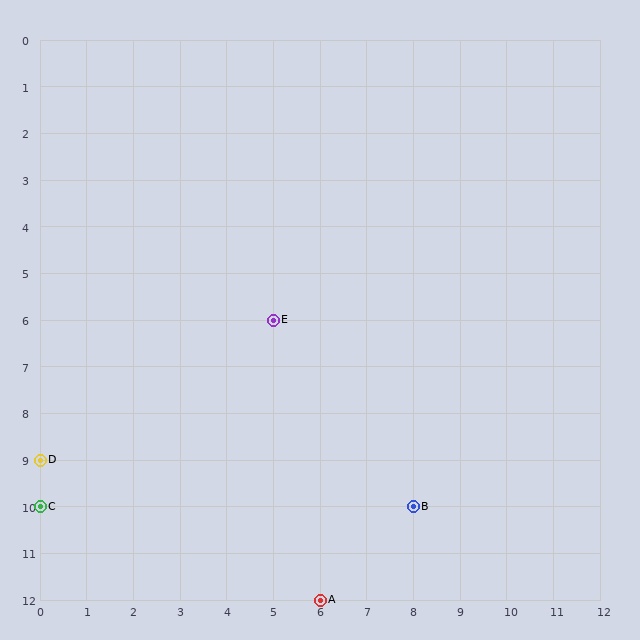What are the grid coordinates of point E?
Point E is at grid coordinates (5, 6).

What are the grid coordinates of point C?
Point C is at grid coordinates (0, 10).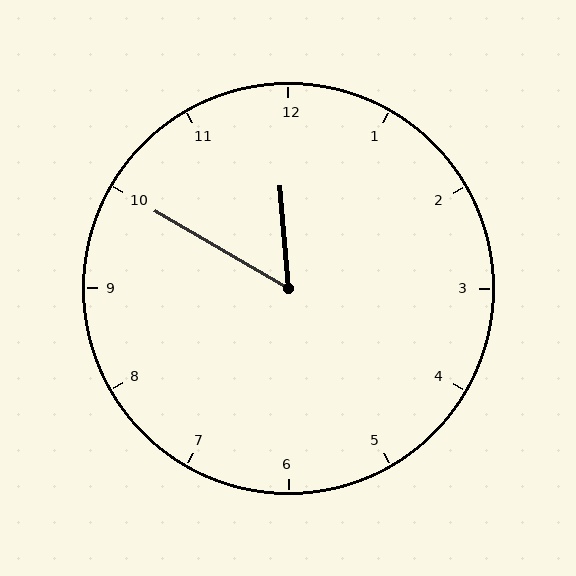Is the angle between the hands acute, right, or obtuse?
It is acute.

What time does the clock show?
11:50.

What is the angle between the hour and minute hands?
Approximately 55 degrees.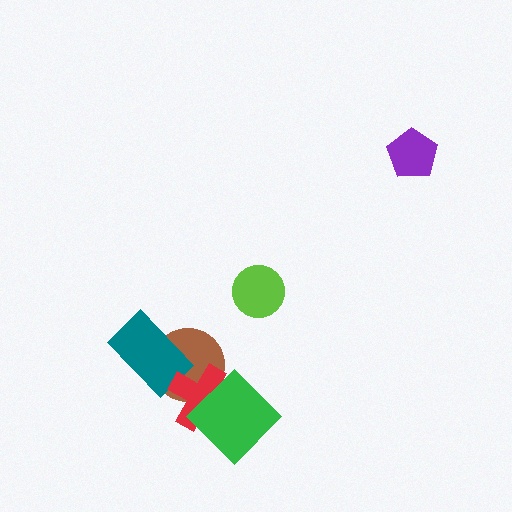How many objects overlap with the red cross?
2 objects overlap with the red cross.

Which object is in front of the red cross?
The green diamond is in front of the red cross.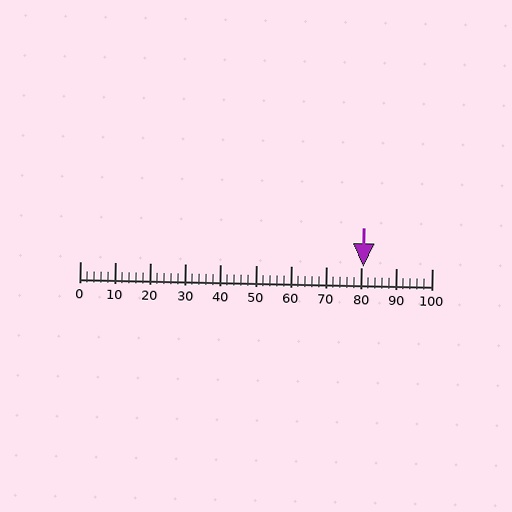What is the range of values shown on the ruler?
The ruler shows values from 0 to 100.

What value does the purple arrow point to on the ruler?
The purple arrow points to approximately 80.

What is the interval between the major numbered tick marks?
The major tick marks are spaced 10 units apart.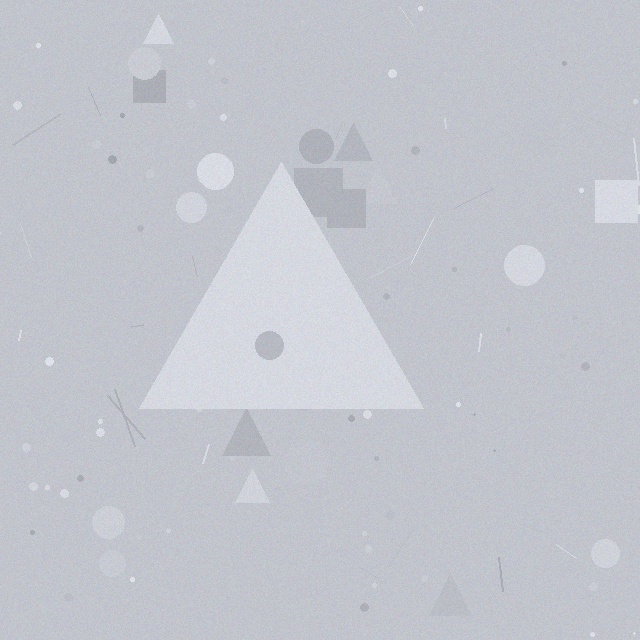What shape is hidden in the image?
A triangle is hidden in the image.